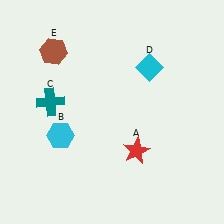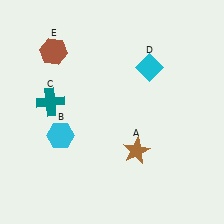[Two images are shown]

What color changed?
The star (A) changed from red in Image 1 to brown in Image 2.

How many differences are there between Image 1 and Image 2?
There is 1 difference between the two images.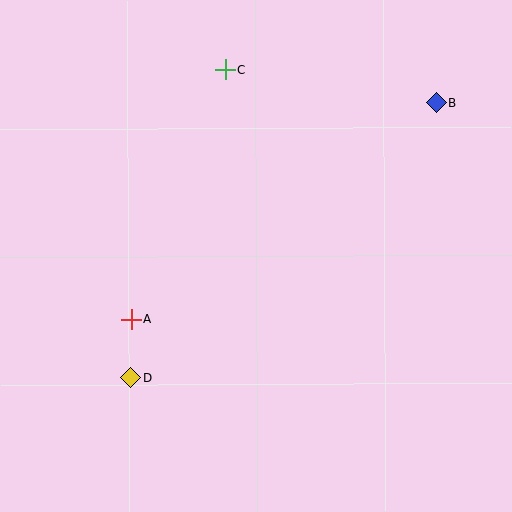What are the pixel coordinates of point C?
Point C is at (225, 70).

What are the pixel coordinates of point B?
Point B is at (436, 103).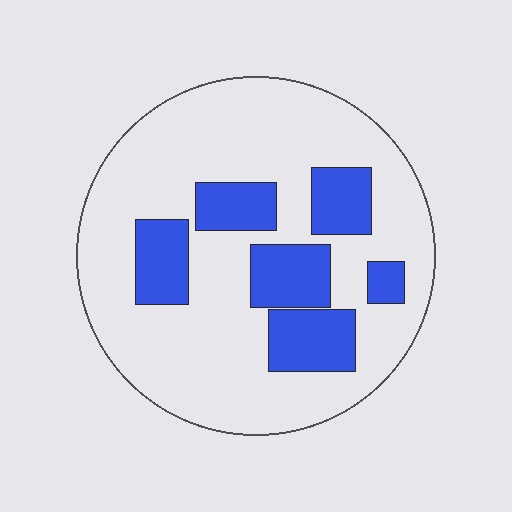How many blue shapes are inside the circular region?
6.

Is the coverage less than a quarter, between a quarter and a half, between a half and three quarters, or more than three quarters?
Less than a quarter.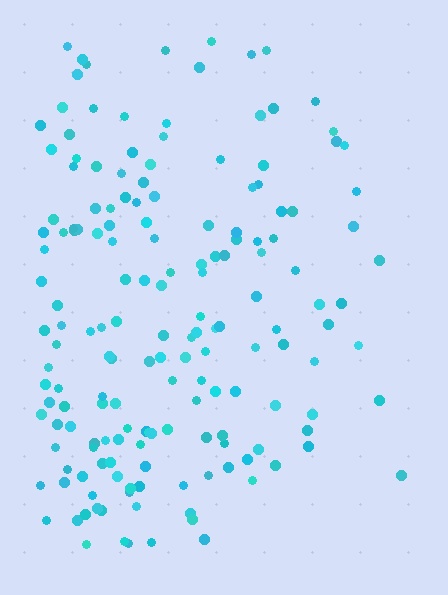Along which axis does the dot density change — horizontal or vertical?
Horizontal.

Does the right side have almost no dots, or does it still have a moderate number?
Still a moderate number, just noticeably fewer than the left.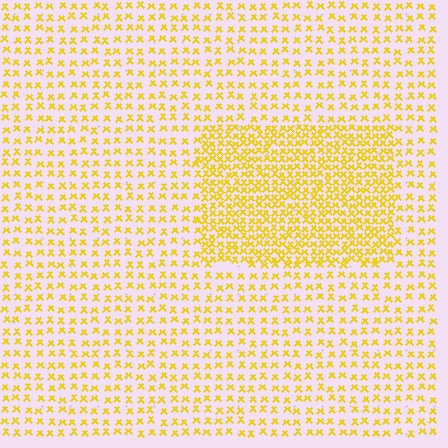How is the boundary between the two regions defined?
The boundary is defined by a change in element density (approximately 2.1x ratio). All elements are the same color, size, and shape.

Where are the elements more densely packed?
The elements are more densely packed inside the rectangle boundary.